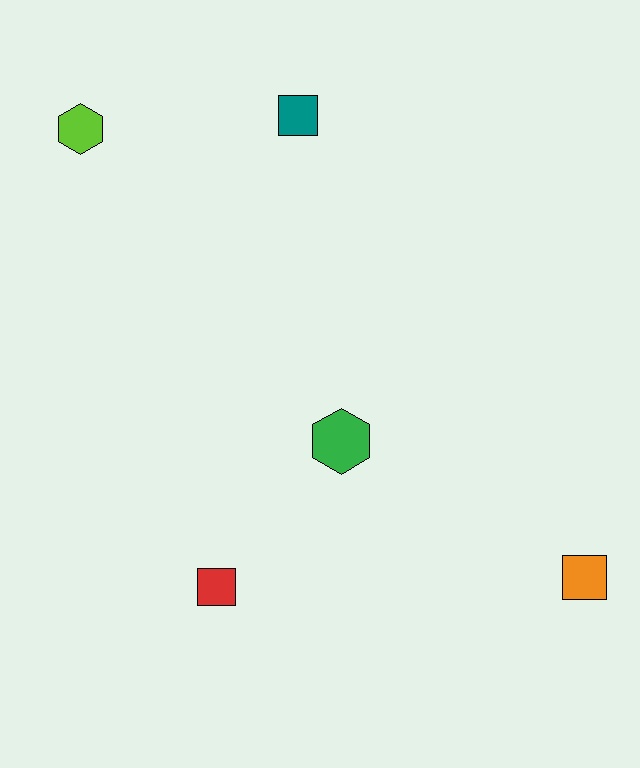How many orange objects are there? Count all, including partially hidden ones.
There is 1 orange object.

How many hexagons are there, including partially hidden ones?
There are 2 hexagons.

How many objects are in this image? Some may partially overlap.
There are 5 objects.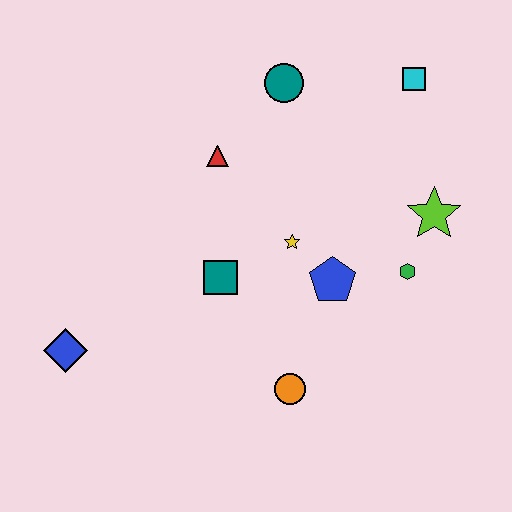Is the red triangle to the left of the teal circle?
Yes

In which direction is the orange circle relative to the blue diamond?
The orange circle is to the right of the blue diamond.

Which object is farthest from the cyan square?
The blue diamond is farthest from the cyan square.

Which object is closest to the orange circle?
The blue pentagon is closest to the orange circle.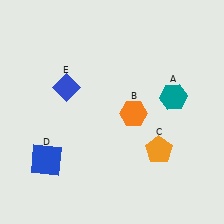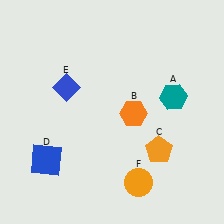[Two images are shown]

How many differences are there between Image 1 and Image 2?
There is 1 difference between the two images.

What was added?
An orange circle (F) was added in Image 2.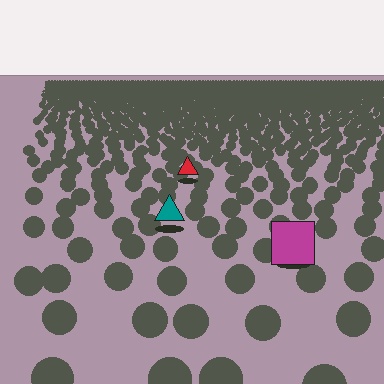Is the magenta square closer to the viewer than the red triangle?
Yes. The magenta square is closer — you can tell from the texture gradient: the ground texture is coarser near it.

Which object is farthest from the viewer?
The red triangle is farthest from the viewer. It appears smaller and the ground texture around it is denser.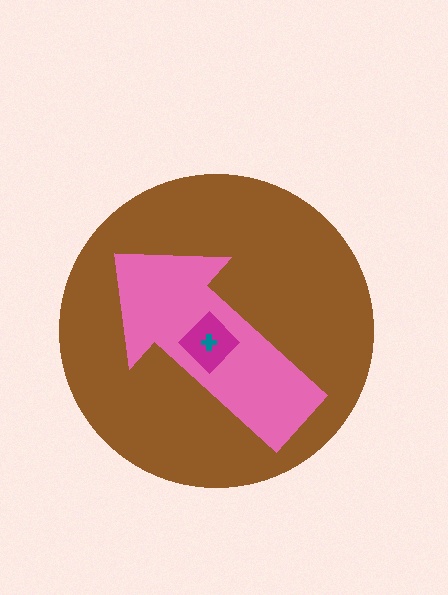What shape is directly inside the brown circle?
The pink arrow.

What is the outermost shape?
The brown circle.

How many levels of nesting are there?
4.